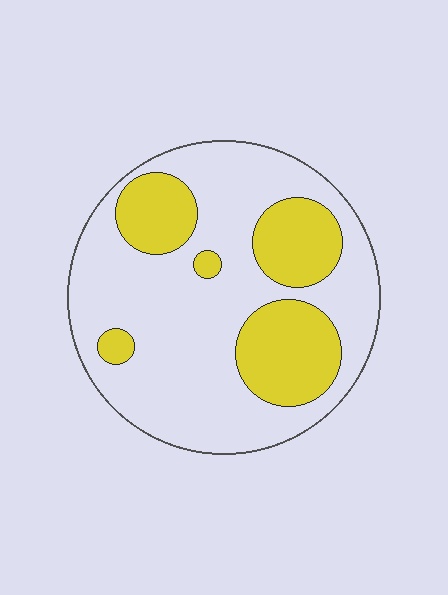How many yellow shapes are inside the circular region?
5.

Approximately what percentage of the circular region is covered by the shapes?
Approximately 30%.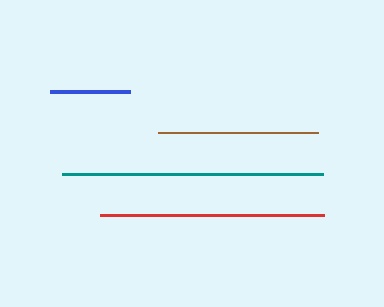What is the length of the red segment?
The red segment is approximately 224 pixels long.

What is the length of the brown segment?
The brown segment is approximately 160 pixels long.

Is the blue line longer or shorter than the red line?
The red line is longer than the blue line.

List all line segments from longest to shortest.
From longest to shortest: teal, red, brown, blue.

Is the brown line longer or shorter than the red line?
The red line is longer than the brown line.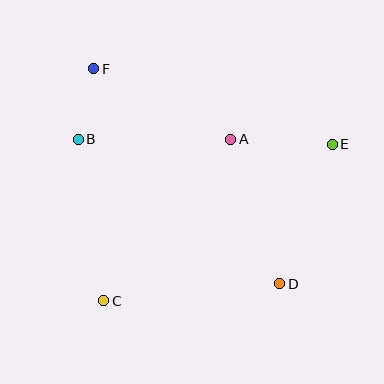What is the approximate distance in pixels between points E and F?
The distance between E and F is approximately 250 pixels.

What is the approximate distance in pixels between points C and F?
The distance between C and F is approximately 232 pixels.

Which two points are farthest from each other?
Points D and F are farthest from each other.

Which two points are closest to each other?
Points B and F are closest to each other.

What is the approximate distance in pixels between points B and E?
The distance between B and E is approximately 254 pixels.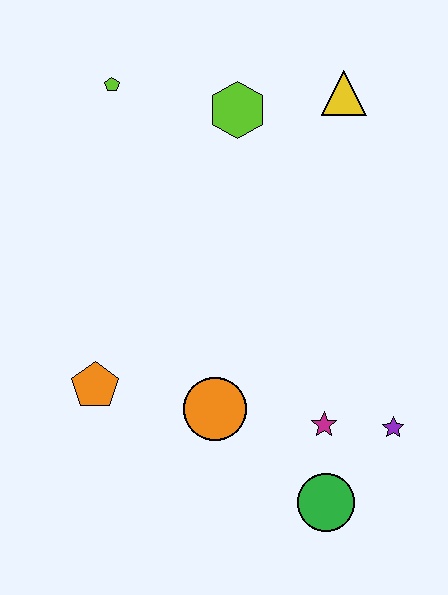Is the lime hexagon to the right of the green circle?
No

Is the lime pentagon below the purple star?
No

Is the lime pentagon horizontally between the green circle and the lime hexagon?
No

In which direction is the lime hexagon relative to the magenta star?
The lime hexagon is above the magenta star.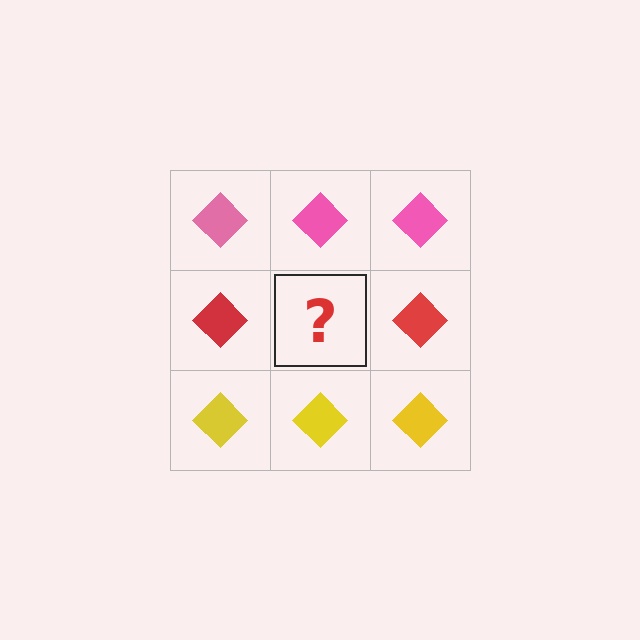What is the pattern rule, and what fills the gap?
The rule is that each row has a consistent color. The gap should be filled with a red diamond.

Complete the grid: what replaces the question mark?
The question mark should be replaced with a red diamond.